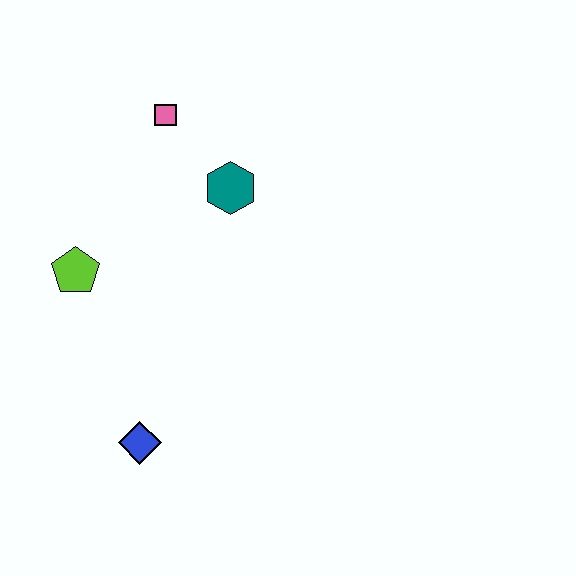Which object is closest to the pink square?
The teal hexagon is closest to the pink square.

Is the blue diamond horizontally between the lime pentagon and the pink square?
Yes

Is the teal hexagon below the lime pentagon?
No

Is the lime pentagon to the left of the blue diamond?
Yes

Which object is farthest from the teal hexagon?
The blue diamond is farthest from the teal hexagon.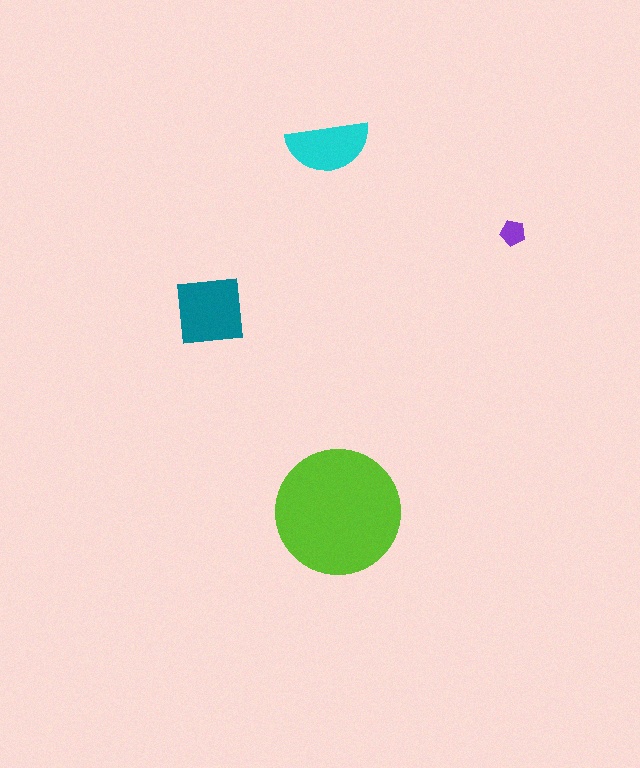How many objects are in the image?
There are 4 objects in the image.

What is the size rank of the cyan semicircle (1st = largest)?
3rd.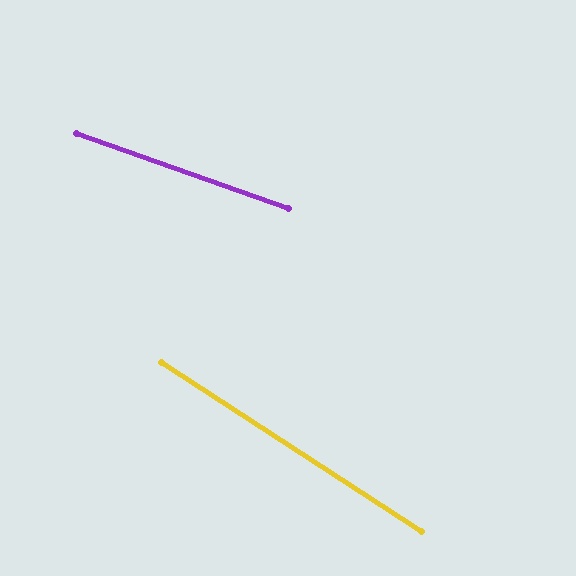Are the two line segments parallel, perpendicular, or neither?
Neither parallel nor perpendicular — they differ by about 13°.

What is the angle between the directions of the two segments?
Approximately 13 degrees.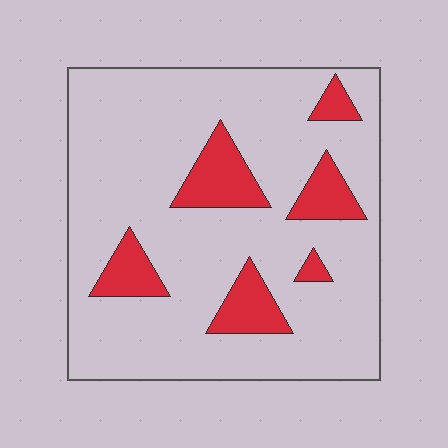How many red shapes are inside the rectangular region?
6.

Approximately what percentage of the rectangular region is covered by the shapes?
Approximately 15%.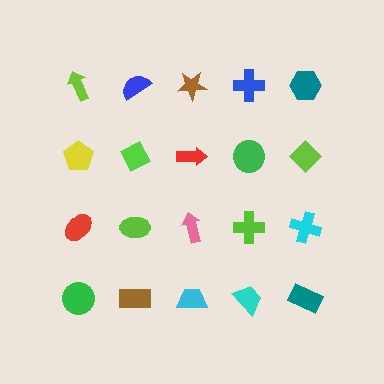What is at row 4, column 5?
A teal rectangle.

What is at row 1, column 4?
A blue cross.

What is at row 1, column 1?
A lime arrow.